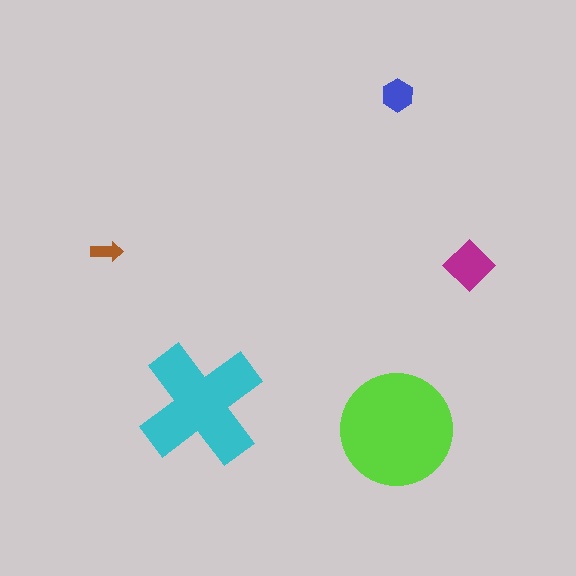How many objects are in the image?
There are 5 objects in the image.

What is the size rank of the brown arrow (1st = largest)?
5th.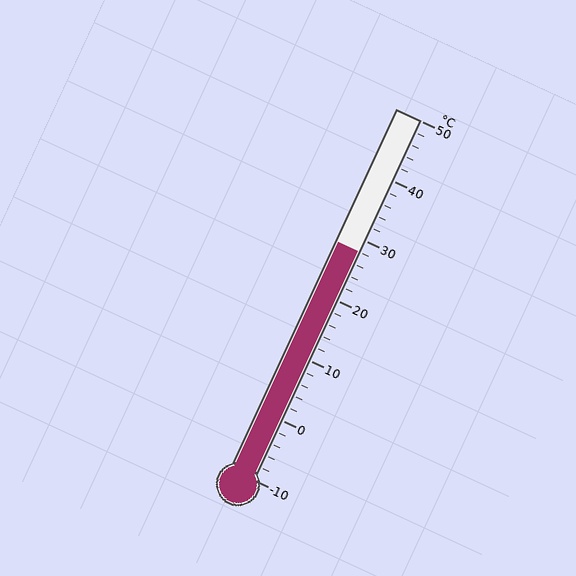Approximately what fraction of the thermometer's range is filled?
The thermometer is filled to approximately 65% of its range.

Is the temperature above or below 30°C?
The temperature is below 30°C.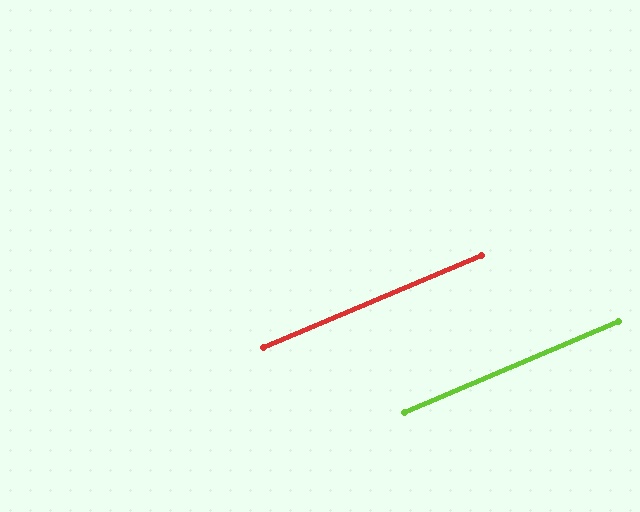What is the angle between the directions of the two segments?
Approximately 0 degrees.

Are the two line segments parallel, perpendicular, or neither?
Parallel — their directions differ by only 0.1°.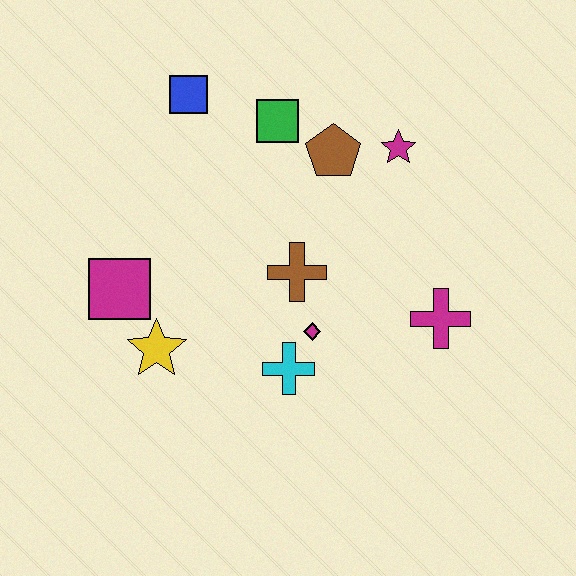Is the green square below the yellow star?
No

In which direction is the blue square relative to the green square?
The blue square is to the left of the green square.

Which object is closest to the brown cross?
The magenta diamond is closest to the brown cross.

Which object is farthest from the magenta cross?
The blue square is farthest from the magenta cross.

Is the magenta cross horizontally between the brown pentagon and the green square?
No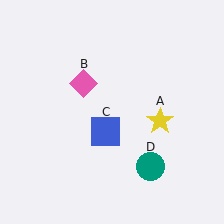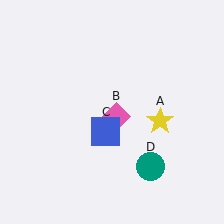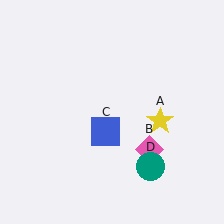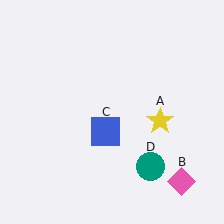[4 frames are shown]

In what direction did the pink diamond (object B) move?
The pink diamond (object B) moved down and to the right.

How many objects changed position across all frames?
1 object changed position: pink diamond (object B).